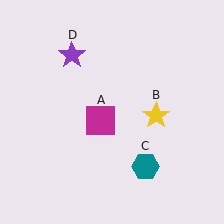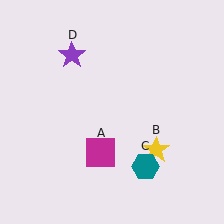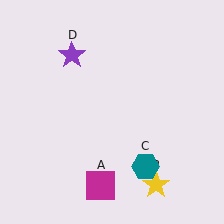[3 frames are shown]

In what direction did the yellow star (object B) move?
The yellow star (object B) moved down.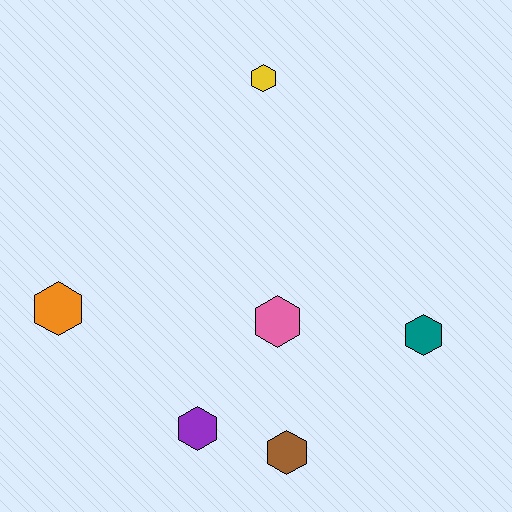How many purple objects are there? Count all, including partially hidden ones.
There is 1 purple object.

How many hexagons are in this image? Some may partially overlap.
There are 6 hexagons.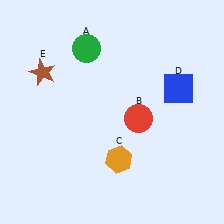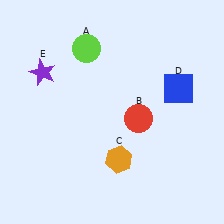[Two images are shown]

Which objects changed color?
A changed from green to lime. E changed from brown to purple.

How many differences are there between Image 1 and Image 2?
There are 2 differences between the two images.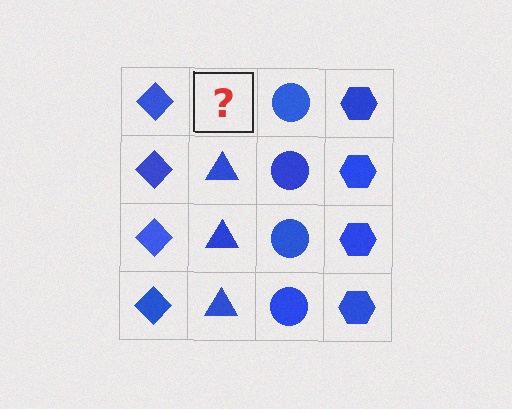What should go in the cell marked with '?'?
The missing cell should contain a blue triangle.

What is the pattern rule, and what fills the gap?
The rule is that each column has a consistent shape. The gap should be filled with a blue triangle.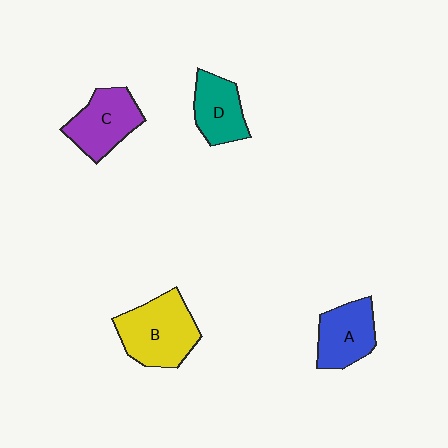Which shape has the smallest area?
Shape D (teal).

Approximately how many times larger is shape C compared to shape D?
Approximately 1.2 times.